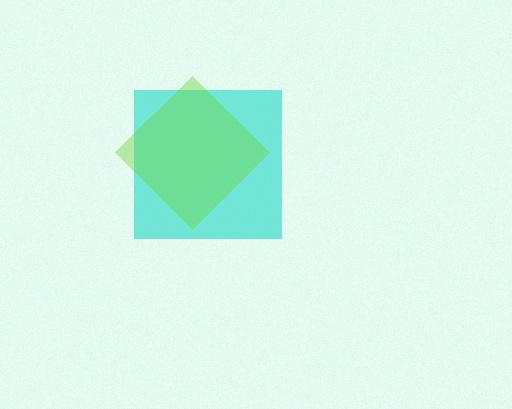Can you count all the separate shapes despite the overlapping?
Yes, there are 2 separate shapes.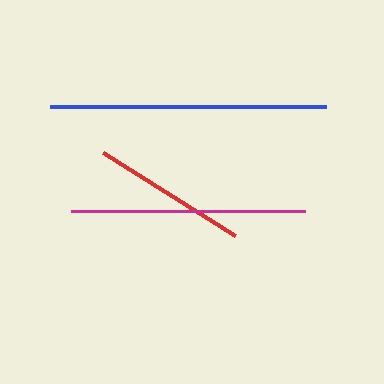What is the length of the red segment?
The red segment is approximately 156 pixels long.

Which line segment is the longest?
The blue line is the longest at approximately 276 pixels.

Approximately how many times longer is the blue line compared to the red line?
The blue line is approximately 1.8 times the length of the red line.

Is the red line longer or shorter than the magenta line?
The magenta line is longer than the red line.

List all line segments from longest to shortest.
From longest to shortest: blue, magenta, red.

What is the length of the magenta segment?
The magenta segment is approximately 234 pixels long.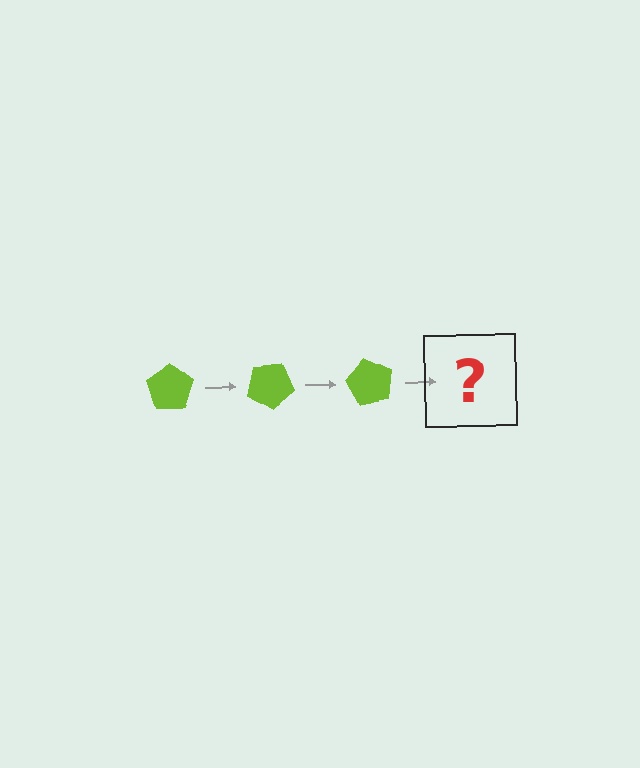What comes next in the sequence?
The next element should be a lime pentagon rotated 90 degrees.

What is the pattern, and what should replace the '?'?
The pattern is that the pentagon rotates 30 degrees each step. The '?' should be a lime pentagon rotated 90 degrees.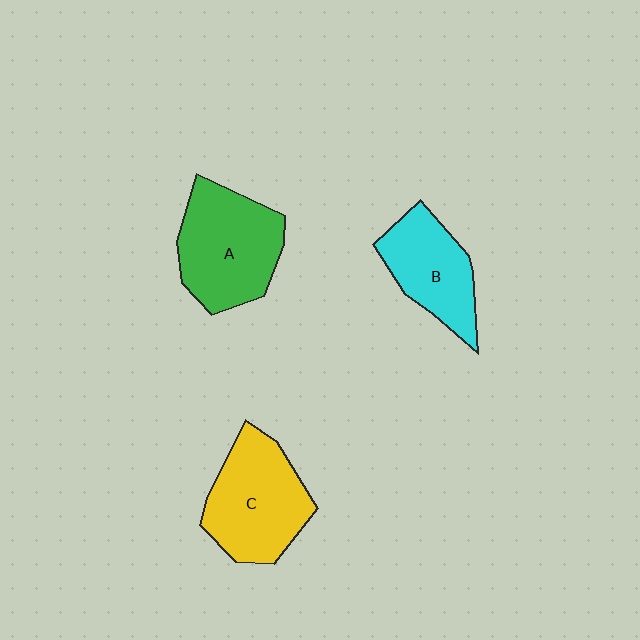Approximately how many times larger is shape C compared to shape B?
Approximately 1.3 times.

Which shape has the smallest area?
Shape B (cyan).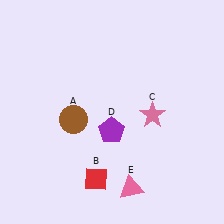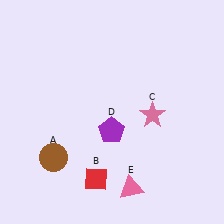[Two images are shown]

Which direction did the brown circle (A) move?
The brown circle (A) moved down.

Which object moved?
The brown circle (A) moved down.